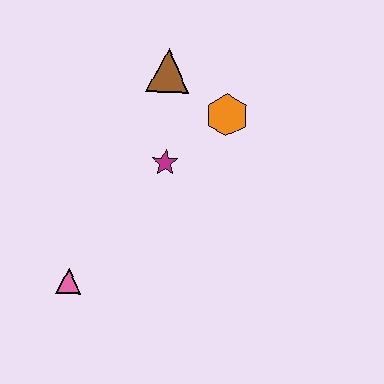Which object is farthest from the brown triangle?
The pink triangle is farthest from the brown triangle.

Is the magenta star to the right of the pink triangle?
Yes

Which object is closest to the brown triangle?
The orange hexagon is closest to the brown triangle.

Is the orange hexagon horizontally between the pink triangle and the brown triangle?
No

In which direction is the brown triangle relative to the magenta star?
The brown triangle is above the magenta star.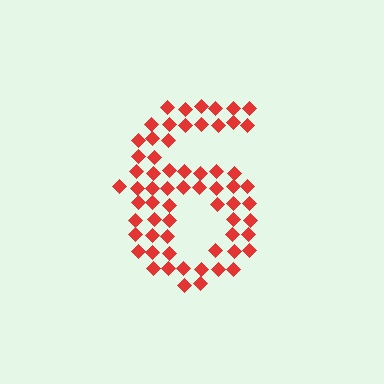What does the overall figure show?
The overall figure shows the digit 6.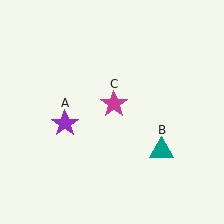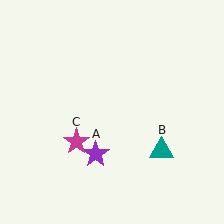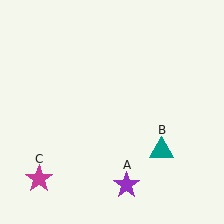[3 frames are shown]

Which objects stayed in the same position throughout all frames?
Teal triangle (object B) remained stationary.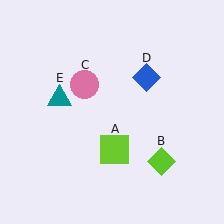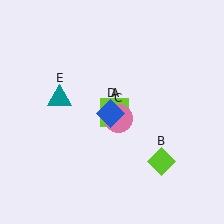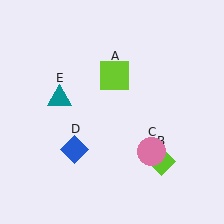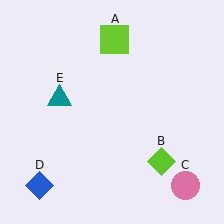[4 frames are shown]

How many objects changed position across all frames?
3 objects changed position: lime square (object A), pink circle (object C), blue diamond (object D).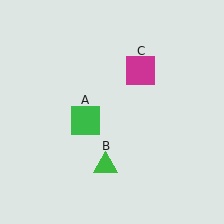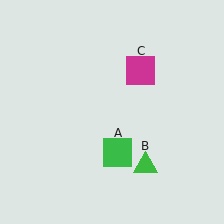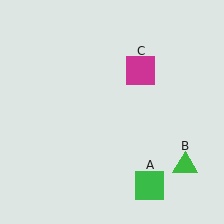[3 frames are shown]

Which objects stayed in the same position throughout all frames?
Magenta square (object C) remained stationary.